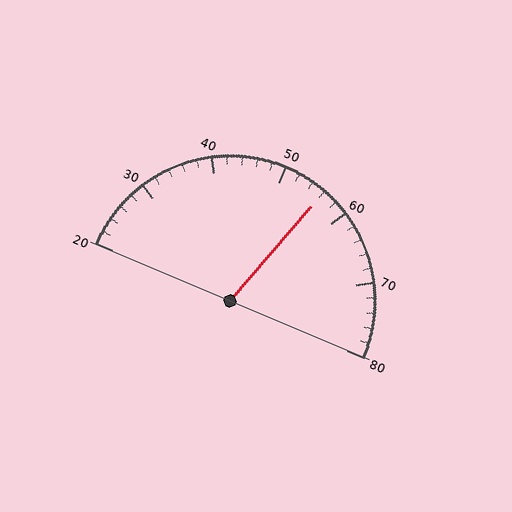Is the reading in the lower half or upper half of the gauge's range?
The reading is in the upper half of the range (20 to 80).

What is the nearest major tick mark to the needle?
The nearest major tick mark is 60.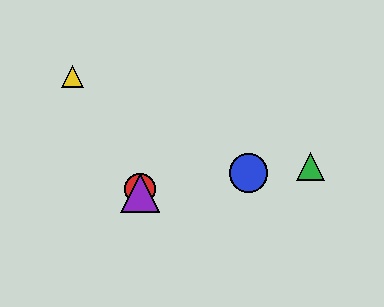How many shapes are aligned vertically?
2 shapes (the red circle, the purple triangle) are aligned vertically.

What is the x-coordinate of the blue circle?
The blue circle is at x≈249.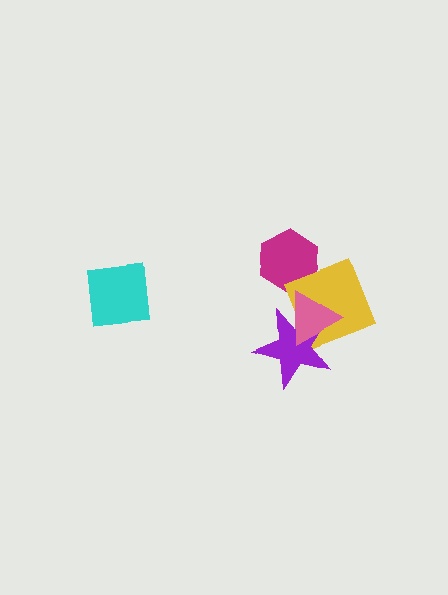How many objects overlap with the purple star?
2 objects overlap with the purple star.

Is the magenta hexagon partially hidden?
Yes, it is partially covered by another shape.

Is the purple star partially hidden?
Yes, it is partially covered by another shape.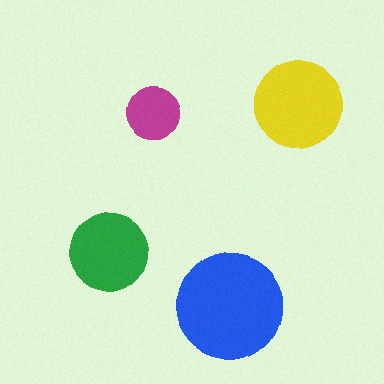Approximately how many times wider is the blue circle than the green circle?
About 1.5 times wider.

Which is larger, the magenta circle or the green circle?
The green one.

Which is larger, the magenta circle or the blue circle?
The blue one.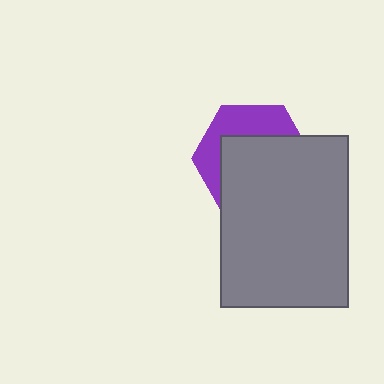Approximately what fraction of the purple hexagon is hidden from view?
Roughly 63% of the purple hexagon is hidden behind the gray rectangle.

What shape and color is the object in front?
The object in front is a gray rectangle.